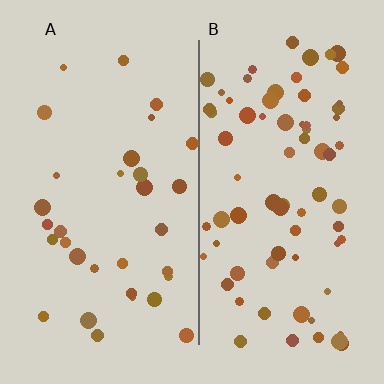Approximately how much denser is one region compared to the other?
Approximately 2.2× — region B over region A.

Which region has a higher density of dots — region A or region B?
B (the right).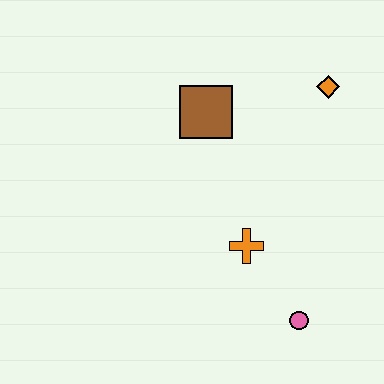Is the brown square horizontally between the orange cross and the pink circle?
No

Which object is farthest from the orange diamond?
The pink circle is farthest from the orange diamond.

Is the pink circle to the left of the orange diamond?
Yes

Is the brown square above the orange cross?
Yes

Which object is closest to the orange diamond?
The brown square is closest to the orange diamond.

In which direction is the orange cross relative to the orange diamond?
The orange cross is below the orange diamond.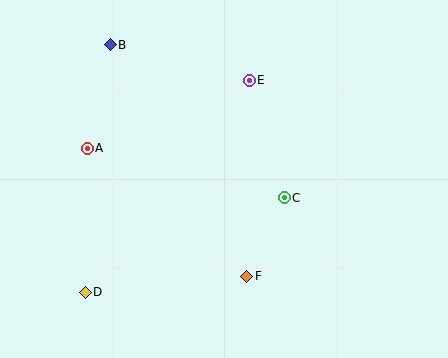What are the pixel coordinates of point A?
Point A is at (87, 148).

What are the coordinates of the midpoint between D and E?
The midpoint between D and E is at (167, 186).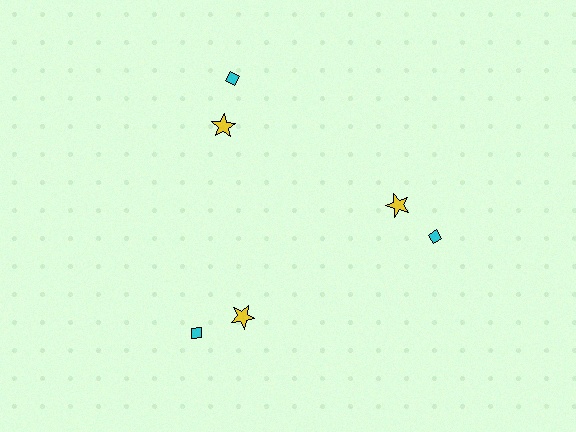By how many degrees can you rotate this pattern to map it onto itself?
The pattern maps onto itself every 120 degrees of rotation.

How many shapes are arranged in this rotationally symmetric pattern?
There are 6 shapes, arranged in 3 groups of 2.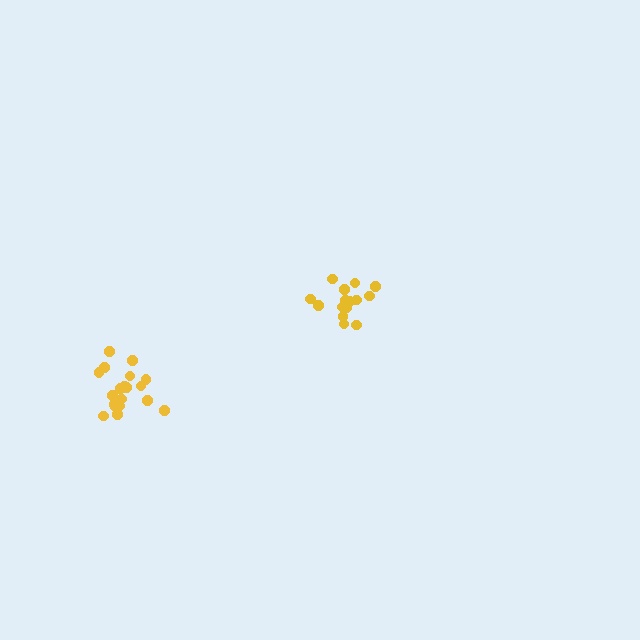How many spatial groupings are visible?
There are 2 spatial groupings.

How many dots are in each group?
Group 1: 16 dots, Group 2: 19 dots (35 total).